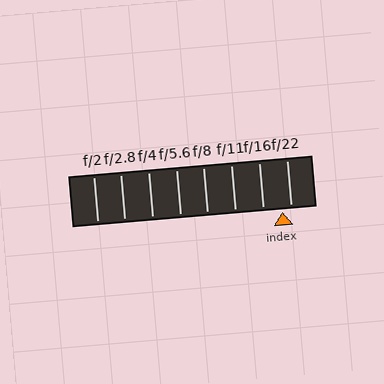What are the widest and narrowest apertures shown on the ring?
The widest aperture shown is f/2 and the narrowest is f/22.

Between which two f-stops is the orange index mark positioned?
The index mark is between f/16 and f/22.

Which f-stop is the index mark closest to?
The index mark is closest to f/22.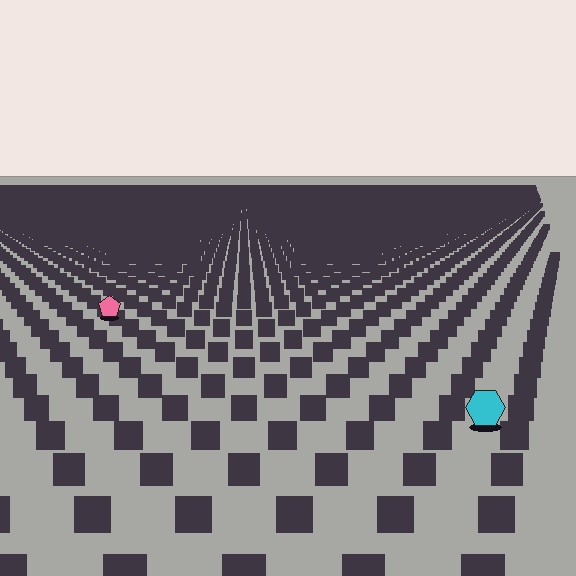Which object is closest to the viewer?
The cyan hexagon is closest. The texture marks near it are larger and more spread out.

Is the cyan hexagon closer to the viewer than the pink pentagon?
Yes. The cyan hexagon is closer — you can tell from the texture gradient: the ground texture is coarser near it.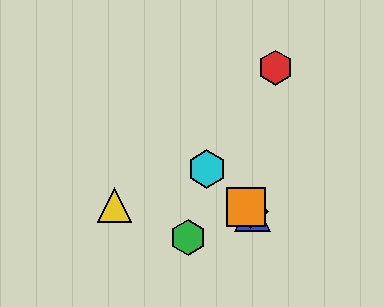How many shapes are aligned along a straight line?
4 shapes (the blue triangle, the purple diamond, the orange square, the cyan hexagon) are aligned along a straight line.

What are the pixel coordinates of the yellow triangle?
The yellow triangle is at (114, 205).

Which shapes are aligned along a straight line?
The blue triangle, the purple diamond, the orange square, the cyan hexagon are aligned along a straight line.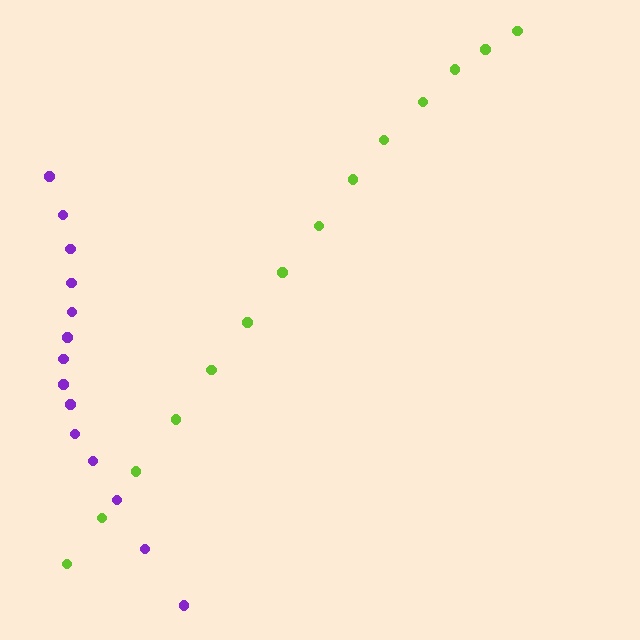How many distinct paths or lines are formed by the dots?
There are 2 distinct paths.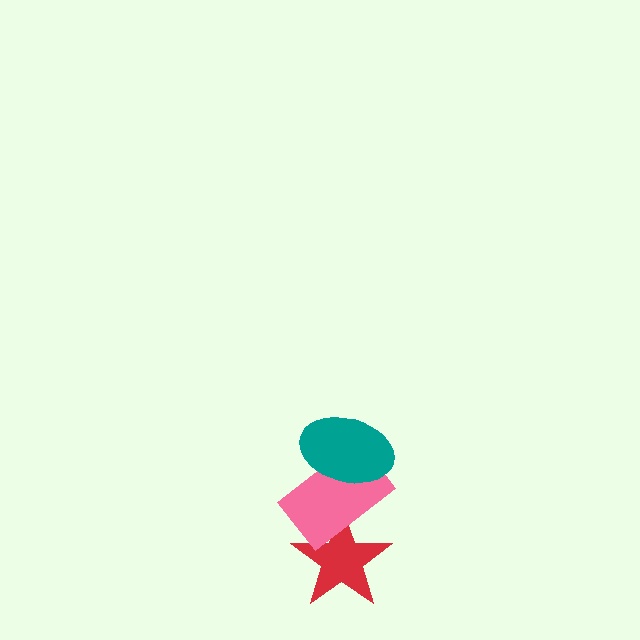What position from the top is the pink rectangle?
The pink rectangle is 2nd from the top.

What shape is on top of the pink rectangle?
The teal ellipse is on top of the pink rectangle.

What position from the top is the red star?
The red star is 3rd from the top.